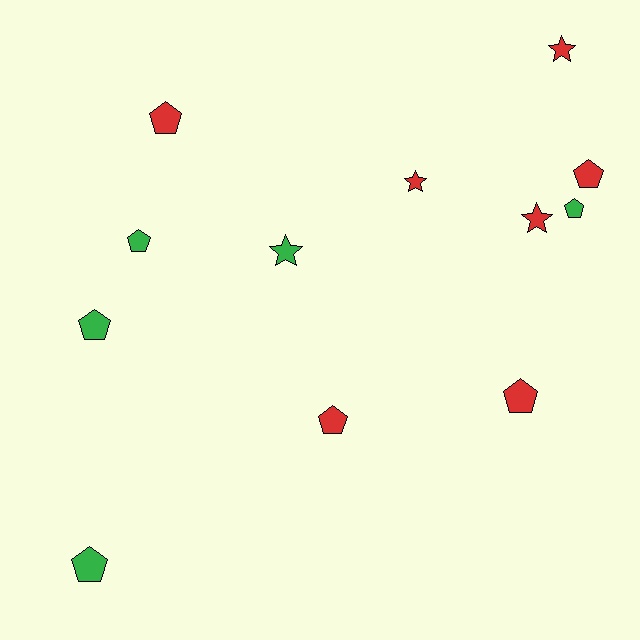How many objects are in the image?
There are 12 objects.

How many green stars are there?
There is 1 green star.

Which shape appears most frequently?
Pentagon, with 8 objects.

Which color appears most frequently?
Red, with 7 objects.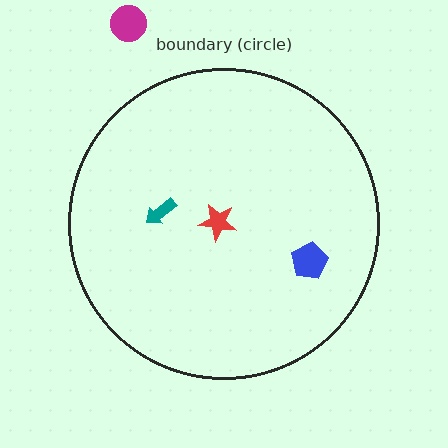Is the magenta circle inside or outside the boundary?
Outside.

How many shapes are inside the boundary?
3 inside, 1 outside.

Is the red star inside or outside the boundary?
Inside.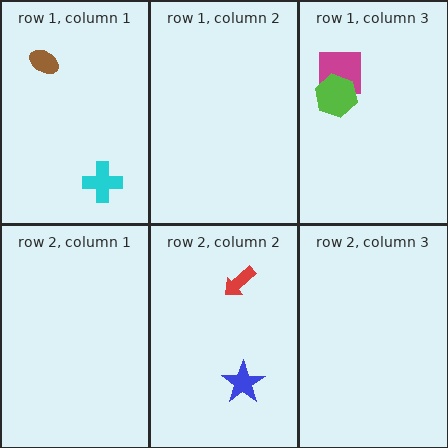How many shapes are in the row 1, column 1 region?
2.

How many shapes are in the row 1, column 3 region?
2.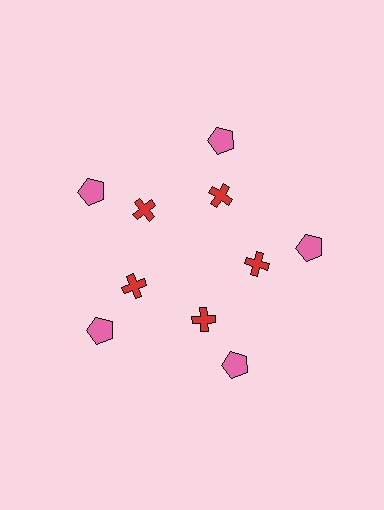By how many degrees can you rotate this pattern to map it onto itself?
The pattern maps onto itself every 72 degrees of rotation.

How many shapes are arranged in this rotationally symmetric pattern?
There are 10 shapes, arranged in 5 groups of 2.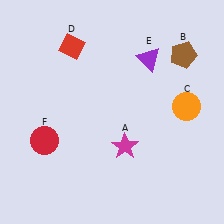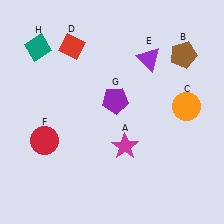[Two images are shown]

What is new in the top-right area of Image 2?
A purple pentagon (G) was added in the top-right area of Image 2.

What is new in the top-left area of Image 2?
A teal diamond (H) was added in the top-left area of Image 2.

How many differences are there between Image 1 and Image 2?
There are 2 differences between the two images.